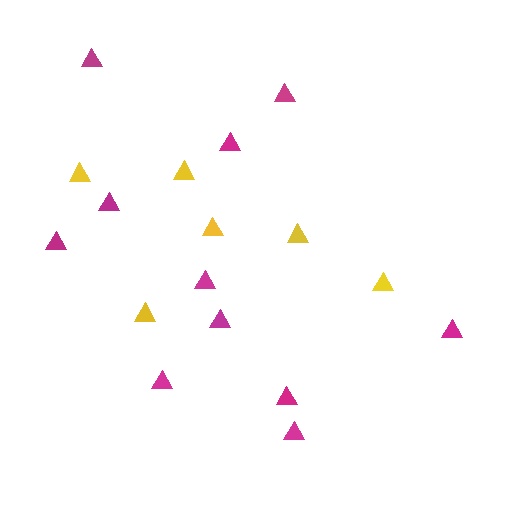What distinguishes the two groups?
There are 2 groups: one group of magenta triangles (11) and one group of yellow triangles (6).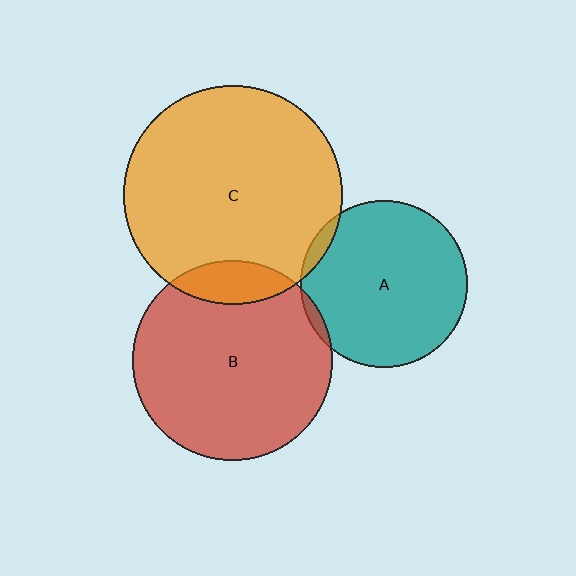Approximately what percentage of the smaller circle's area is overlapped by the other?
Approximately 5%.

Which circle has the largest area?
Circle C (orange).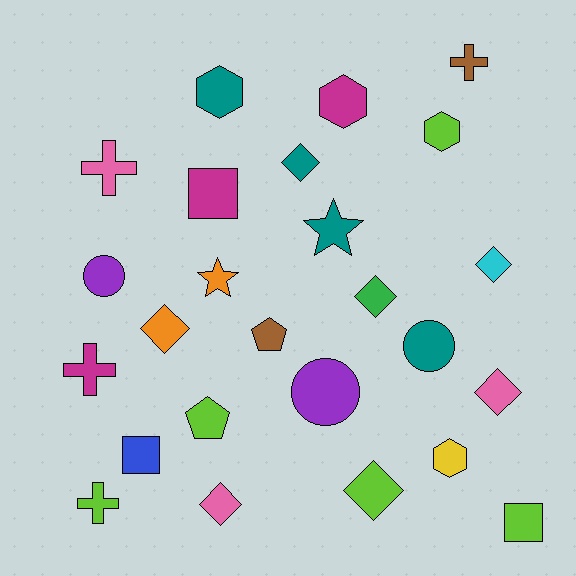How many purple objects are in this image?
There are 2 purple objects.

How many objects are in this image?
There are 25 objects.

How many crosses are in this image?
There are 4 crosses.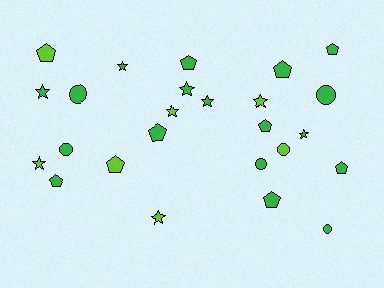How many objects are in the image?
There are 25 objects.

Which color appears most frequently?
Green, with 18 objects.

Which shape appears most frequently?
Pentagon, with 10 objects.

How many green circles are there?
There are 5 green circles.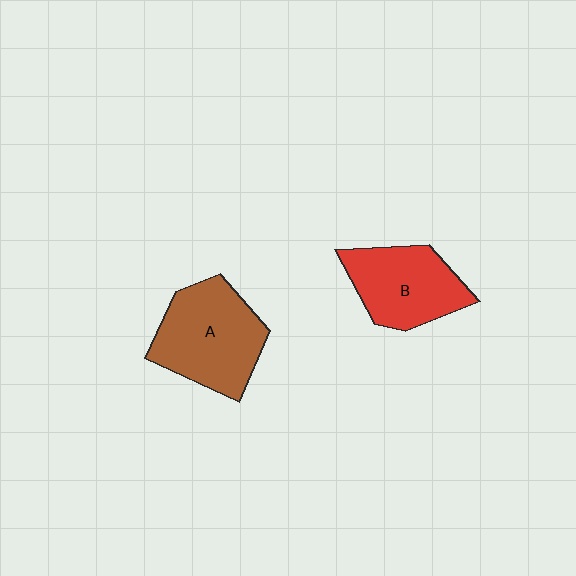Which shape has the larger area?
Shape A (brown).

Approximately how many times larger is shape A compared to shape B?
Approximately 1.2 times.